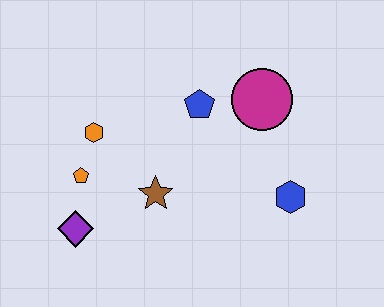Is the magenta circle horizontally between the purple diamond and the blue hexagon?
Yes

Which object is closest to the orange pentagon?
The orange hexagon is closest to the orange pentagon.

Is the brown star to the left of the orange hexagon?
No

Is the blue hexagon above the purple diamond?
Yes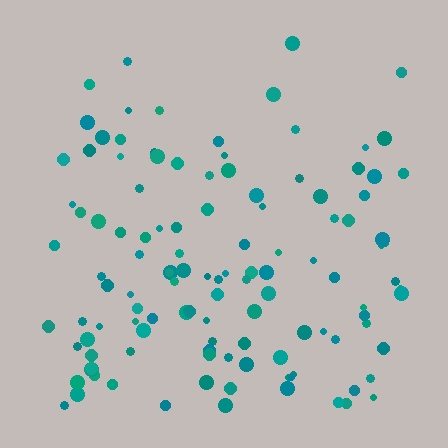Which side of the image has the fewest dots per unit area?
The top.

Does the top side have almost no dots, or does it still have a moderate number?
Still a moderate number, just noticeably fewer than the bottom.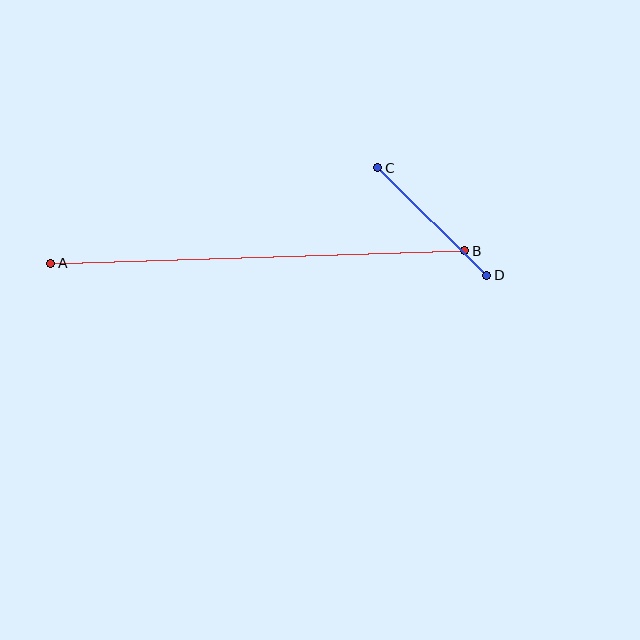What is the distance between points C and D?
The distance is approximately 153 pixels.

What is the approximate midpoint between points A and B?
The midpoint is at approximately (258, 257) pixels.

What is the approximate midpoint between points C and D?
The midpoint is at approximately (432, 221) pixels.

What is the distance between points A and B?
The distance is approximately 414 pixels.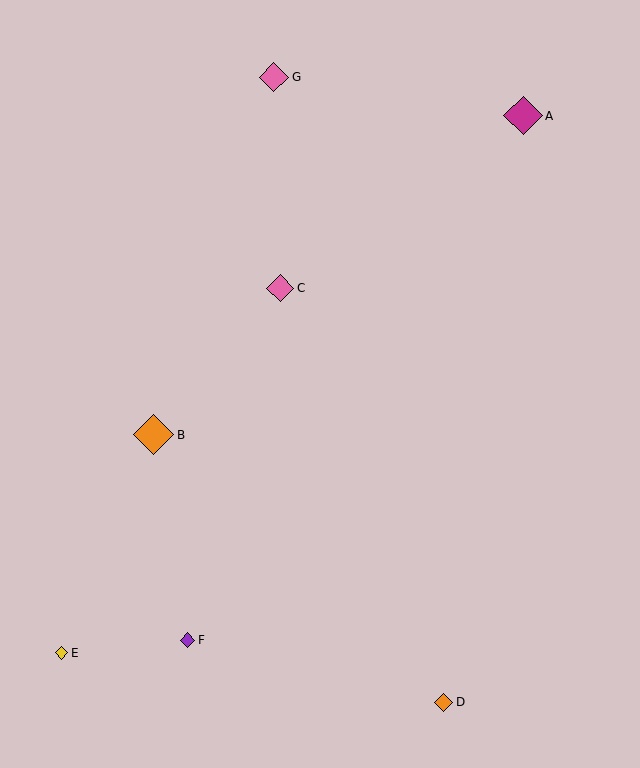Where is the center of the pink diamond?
The center of the pink diamond is at (280, 288).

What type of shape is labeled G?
Shape G is a pink diamond.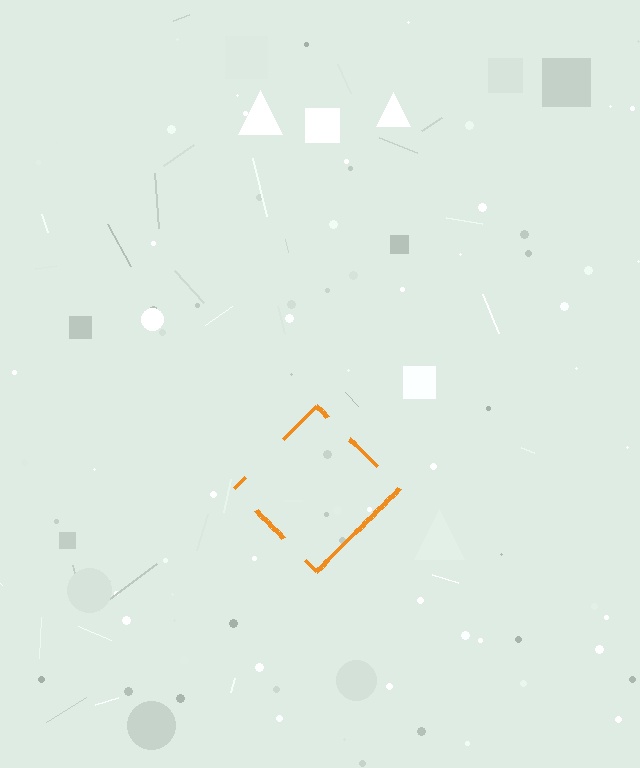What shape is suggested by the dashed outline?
The dashed outline suggests a diamond.